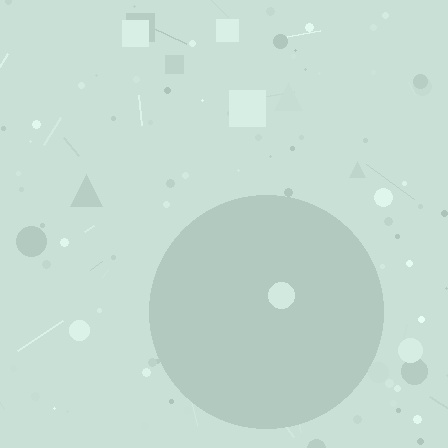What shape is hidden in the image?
A circle is hidden in the image.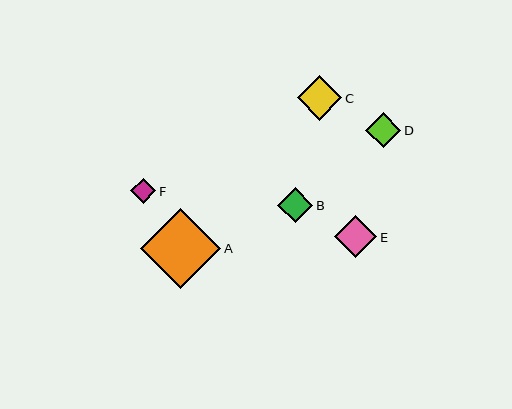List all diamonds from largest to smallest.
From largest to smallest: A, C, E, B, D, F.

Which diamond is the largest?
Diamond A is the largest with a size of approximately 80 pixels.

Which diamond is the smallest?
Diamond F is the smallest with a size of approximately 25 pixels.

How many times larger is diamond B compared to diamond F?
Diamond B is approximately 1.4 times the size of diamond F.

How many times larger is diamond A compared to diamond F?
Diamond A is approximately 3.2 times the size of diamond F.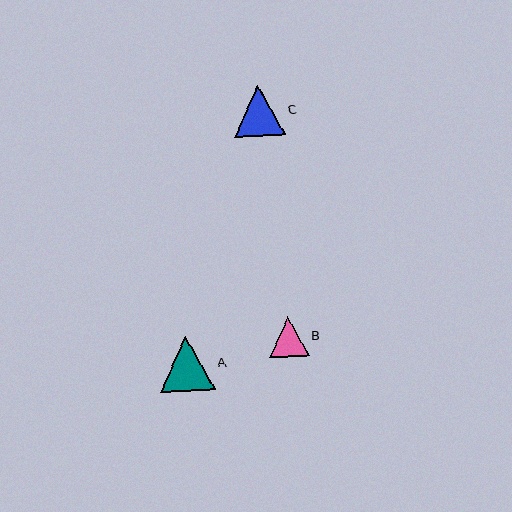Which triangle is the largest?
Triangle A is the largest with a size of approximately 55 pixels.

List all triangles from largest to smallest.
From largest to smallest: A, C, B.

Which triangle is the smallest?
Triangle B is the smallest with a size of approximately 40 pixels.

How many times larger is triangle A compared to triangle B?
Triangle A is approximately 1.4 times the size of triangle B.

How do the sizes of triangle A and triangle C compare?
Triangle A and triangle C are approximately the same size.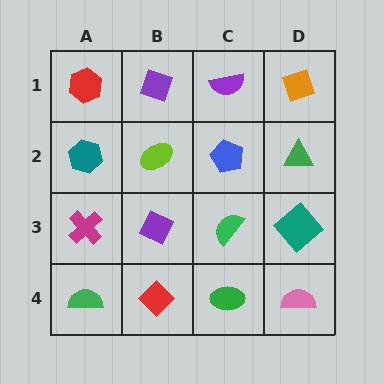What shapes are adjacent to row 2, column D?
An orange diamond (row 1, column D), a teal diamond (row 3, column D), a blue pentagon (row 2, column C).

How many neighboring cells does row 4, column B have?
3.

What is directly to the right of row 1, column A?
A purple diamond.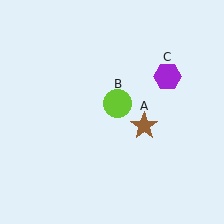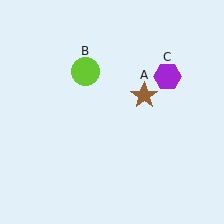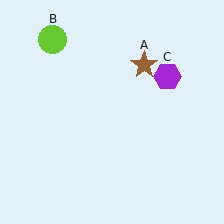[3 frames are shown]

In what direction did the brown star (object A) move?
The brown star (object A) moved up.